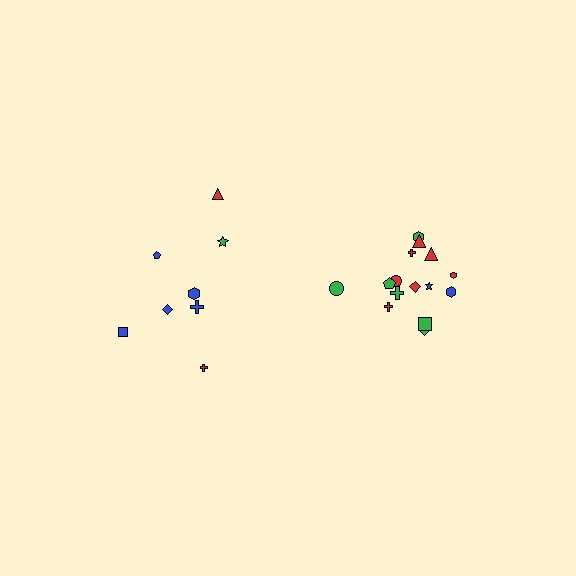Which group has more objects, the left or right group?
The right group.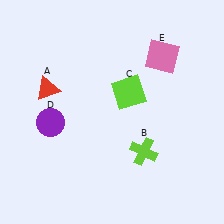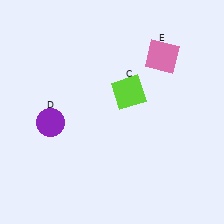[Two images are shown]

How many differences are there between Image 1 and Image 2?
There are 2 differences between the two images.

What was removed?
The red triangle (A), the lime cross (B) were removed in Image 2.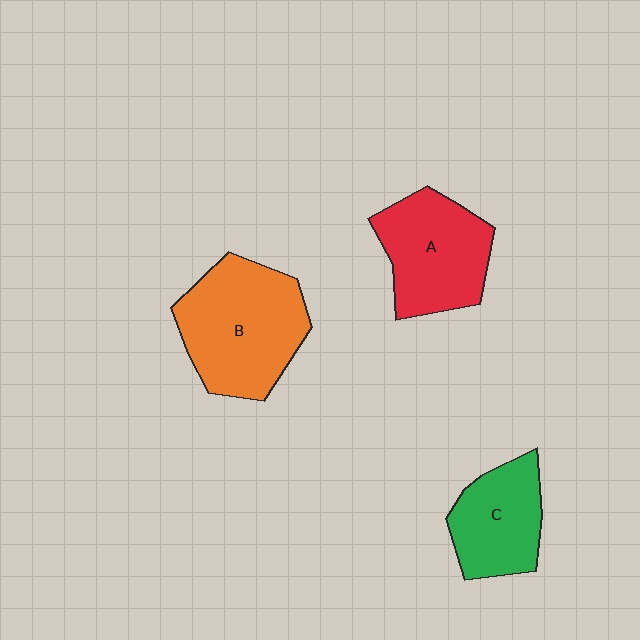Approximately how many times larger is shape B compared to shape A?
Approximately 1.3 times.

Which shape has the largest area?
Shape B (orange).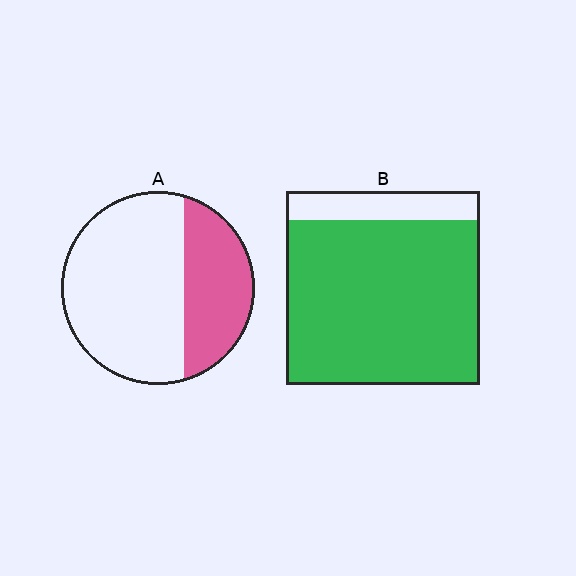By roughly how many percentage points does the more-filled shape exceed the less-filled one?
By roughly 50 percentage points (B over A).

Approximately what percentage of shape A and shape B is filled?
A is approximately 35% and B is approximately 85%.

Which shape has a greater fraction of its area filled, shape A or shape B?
Shape B.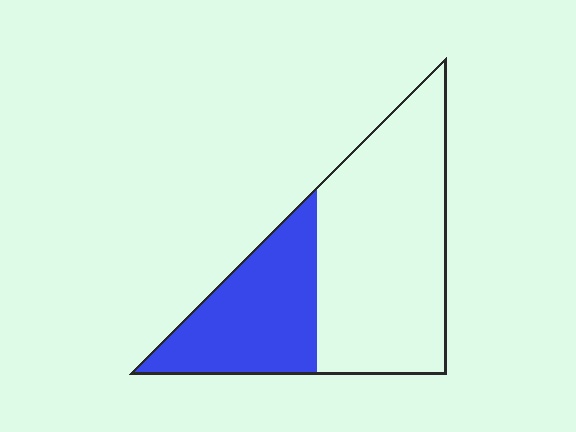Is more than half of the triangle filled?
No.